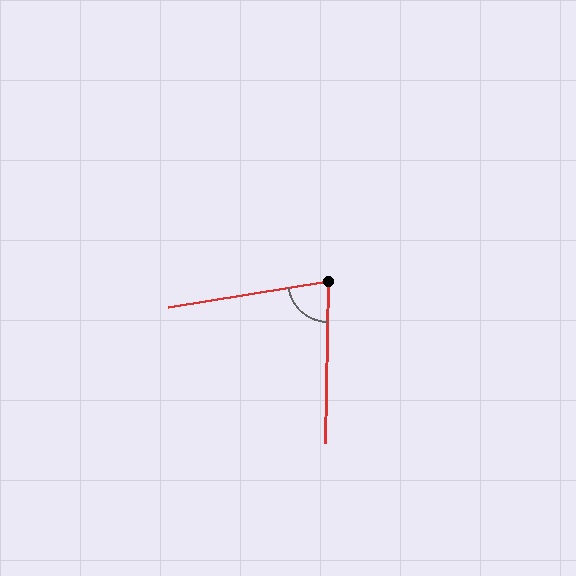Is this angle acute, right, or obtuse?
It is acute.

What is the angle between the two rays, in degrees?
Approximately 80 degrees.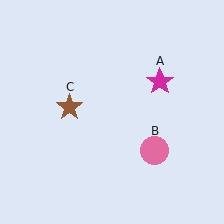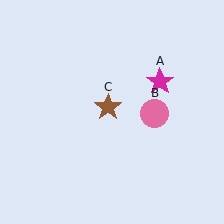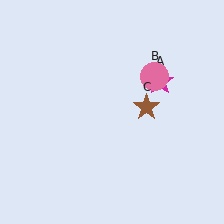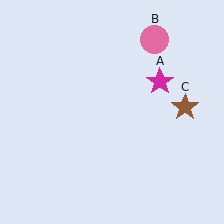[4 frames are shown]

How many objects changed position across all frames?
2 objects changed position: pink circle (object B), brown star (object C).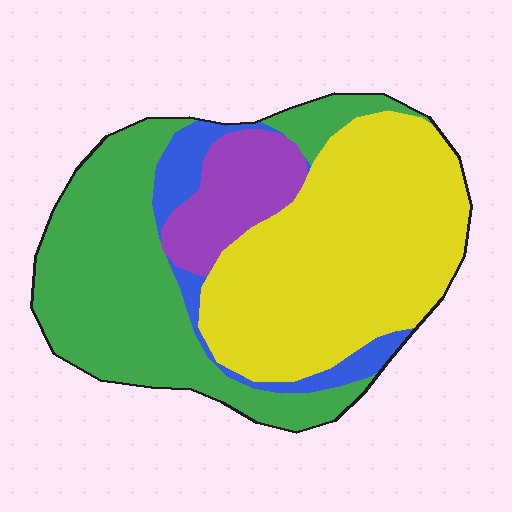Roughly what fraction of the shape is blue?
Blue covers around 10% of the shape.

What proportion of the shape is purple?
Purple covers roughly 10% of the shape.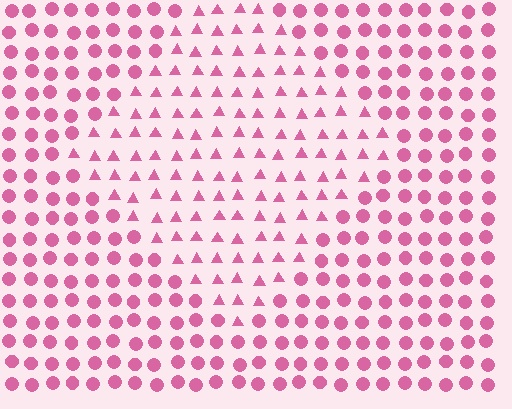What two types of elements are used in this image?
The image uses triangles inside the diamond region and circles outside it.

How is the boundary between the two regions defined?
The boundary is defined by a change in element shape: triangles inside vs. circles outside. All elements share the same color and spacing.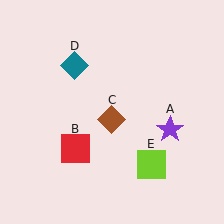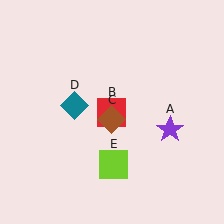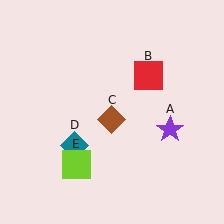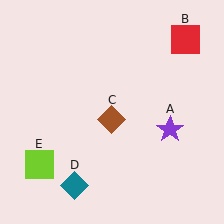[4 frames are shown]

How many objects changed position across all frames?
3 objects changed position: red square (object B), teal diamond (object D), lime square (object E).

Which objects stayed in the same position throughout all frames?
Purple star (object A) and brown diamond (object C) remained stationary.